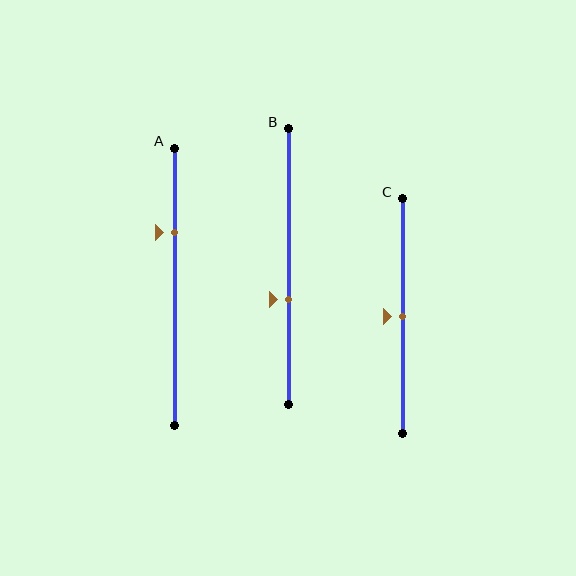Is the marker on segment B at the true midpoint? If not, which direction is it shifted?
No, the marker on segment B is shifted downward by about 12% of the segment length.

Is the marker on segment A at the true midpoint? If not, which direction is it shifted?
No, the marker on segment A is shifted upward by about 19% of the segment length.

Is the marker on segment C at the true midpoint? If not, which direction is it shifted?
Yes, the marker on segment C is at the true midpoint.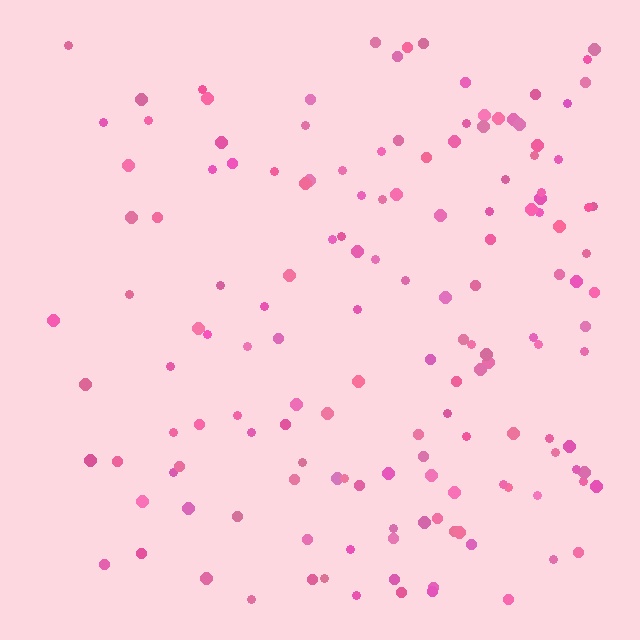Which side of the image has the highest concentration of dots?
The right.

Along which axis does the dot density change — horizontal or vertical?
Horizontal.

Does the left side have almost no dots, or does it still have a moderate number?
Still a moderate number, just noticeably fewer than the right.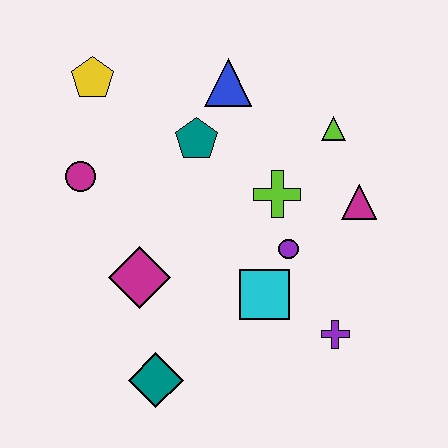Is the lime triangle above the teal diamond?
Yes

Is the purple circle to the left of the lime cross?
No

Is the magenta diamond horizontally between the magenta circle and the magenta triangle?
Yes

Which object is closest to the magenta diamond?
The teal diamond is closest to the magenta diamond.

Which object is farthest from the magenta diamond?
The lime triangle is farthest from the magenta diamond.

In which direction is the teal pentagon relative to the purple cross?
The teal pentagon is above the purple cross.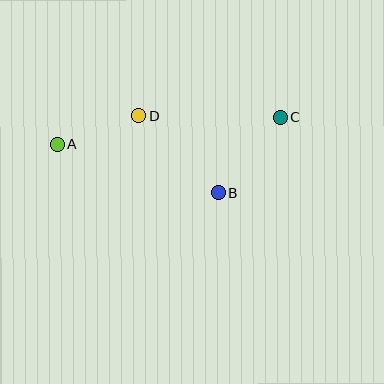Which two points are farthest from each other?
Points A and C are farthest from each other.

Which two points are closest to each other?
Points A and D are closest to each other.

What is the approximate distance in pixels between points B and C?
The distance between B and C is approximately 98 pixels.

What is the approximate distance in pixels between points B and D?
The distance between B and D is approximately 109 pixels.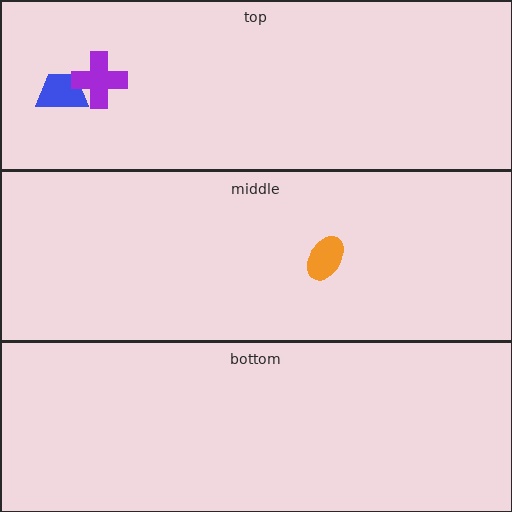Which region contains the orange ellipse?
The middle region.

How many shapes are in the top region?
2.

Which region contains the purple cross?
The top region.